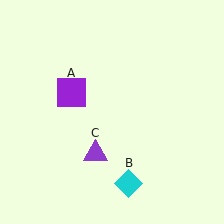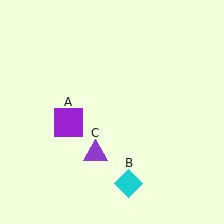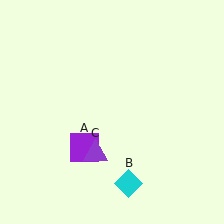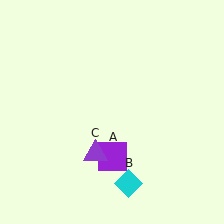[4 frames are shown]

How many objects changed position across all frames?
1 object changed position: purple square (object A).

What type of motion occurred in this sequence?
The purple square (object A) rotated counterclockwise around the center of the scene.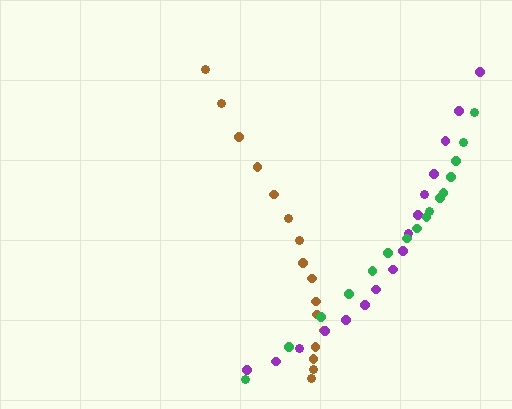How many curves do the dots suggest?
There are 3 distinct paths.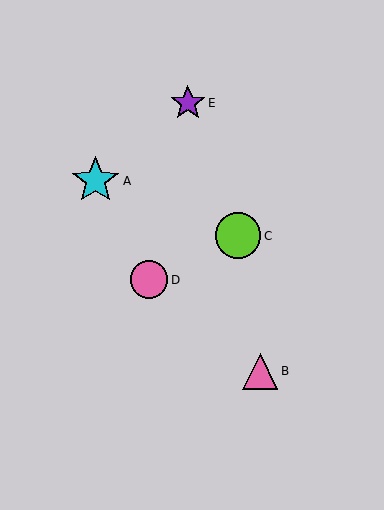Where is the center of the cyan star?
The center of the cyan star is at (96, 181).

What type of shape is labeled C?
Shape C is a lime circle.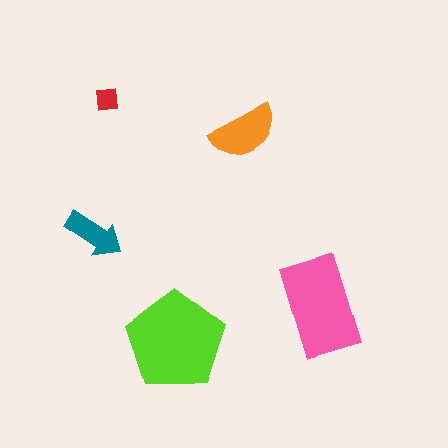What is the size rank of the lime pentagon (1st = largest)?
1st.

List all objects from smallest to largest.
The red square, the teal arrow, the orange semicircle, the pink rectangle, the lime pentagon.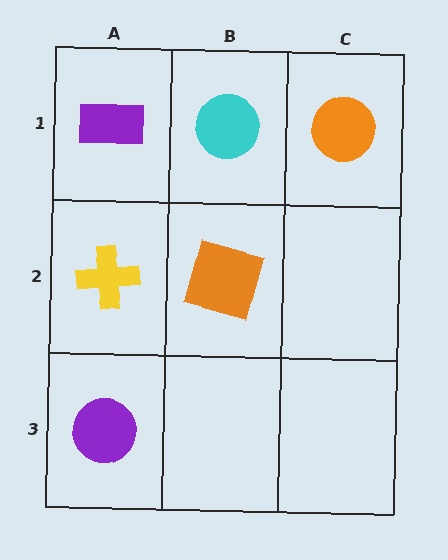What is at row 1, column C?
An orange circle.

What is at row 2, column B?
An orange square.